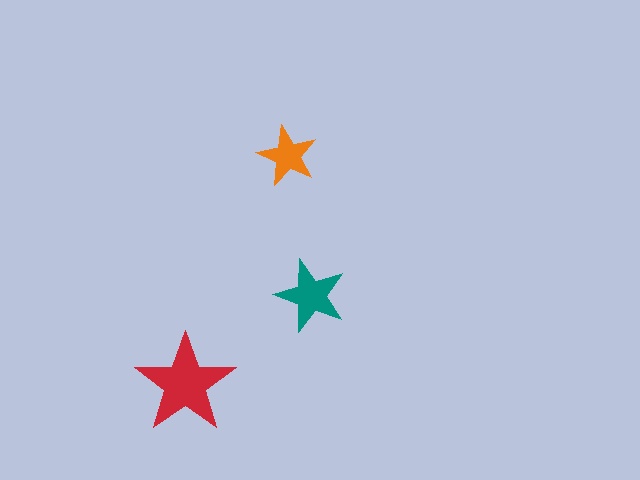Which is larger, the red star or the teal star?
The red one.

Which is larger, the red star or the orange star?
The red one.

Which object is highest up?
The orange star is topmost.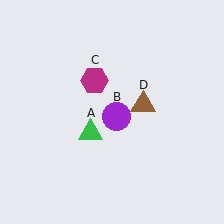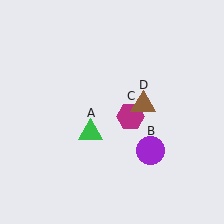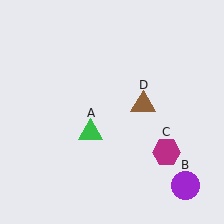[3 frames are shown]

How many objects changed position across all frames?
2 objects changed position: purple circle (object B), magenta hexagon (object C).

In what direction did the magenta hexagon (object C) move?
The magenta hexagon (object C) moved down and to the right.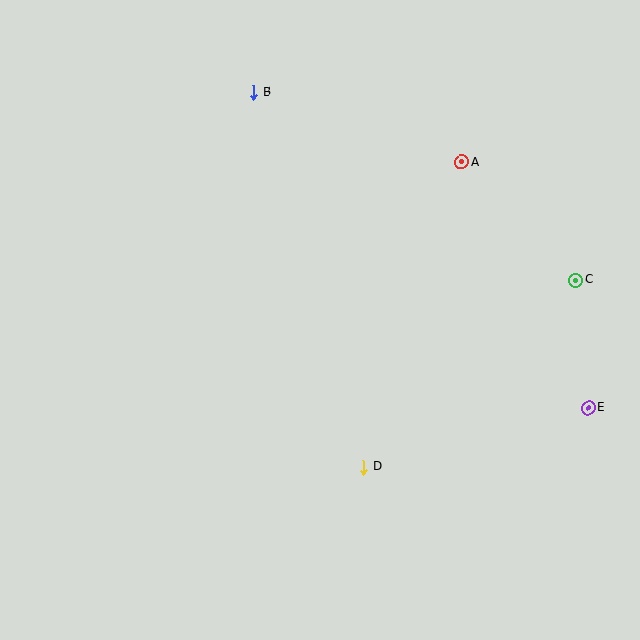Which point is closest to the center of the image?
Point D at (364, 467) is closest to the center.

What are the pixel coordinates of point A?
Point A is at (462, 162).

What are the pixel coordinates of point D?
Point D is at (364, 467).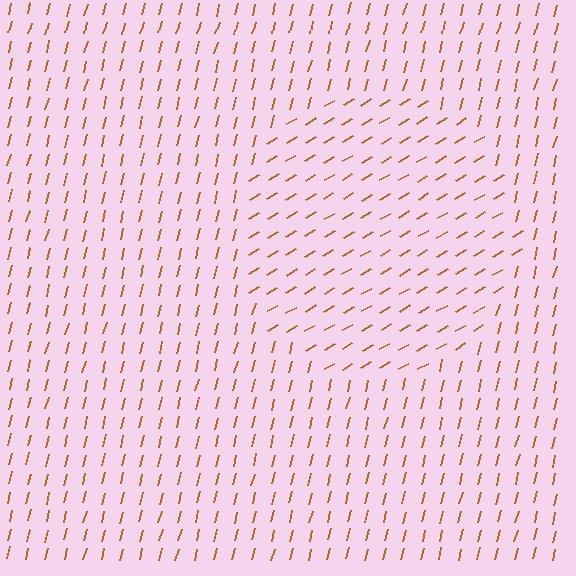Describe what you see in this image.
The image is filled with small brown line segments. A circle region in the image has lines oriented differently from the surrounding lines, creating a visible texture boundary.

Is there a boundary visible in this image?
Yes, there is a texture boundary formed by a change in line orientation.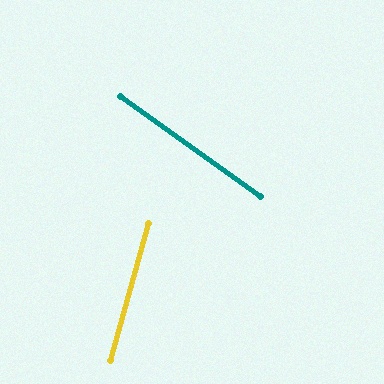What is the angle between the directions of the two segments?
Approximately 70 degrees.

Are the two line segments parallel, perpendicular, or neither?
Neither parallel nor perpendicular — they differ by about 70°.